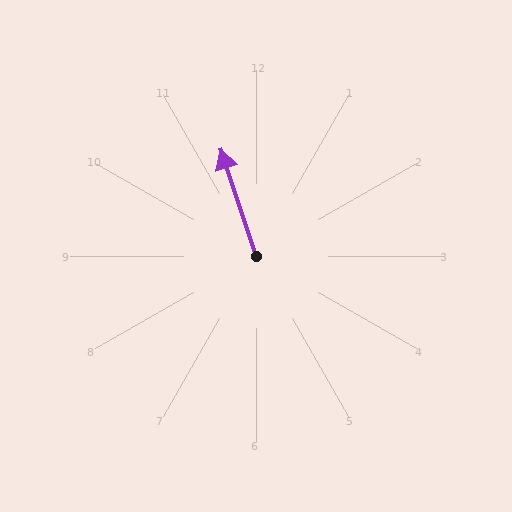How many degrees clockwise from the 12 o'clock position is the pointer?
Approximately 342 degrees.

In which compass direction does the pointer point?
North.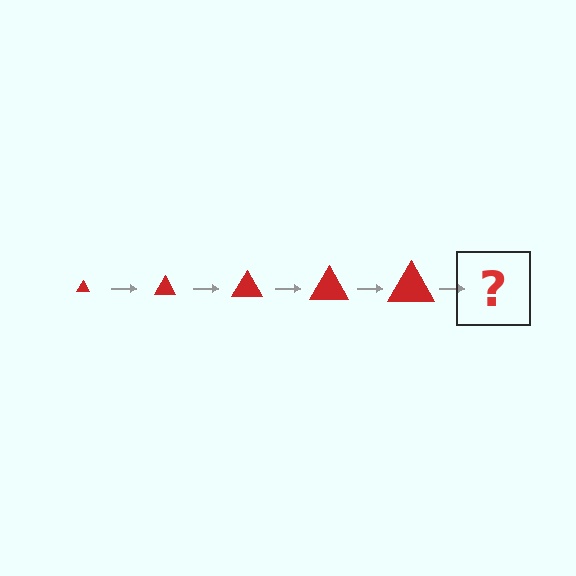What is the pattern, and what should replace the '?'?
The pattern is that the triangle gets progressively larger each step. The '?' should be a red triangle, larger than the previous one.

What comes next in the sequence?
The next element should be a red triangle, larger than the previous one.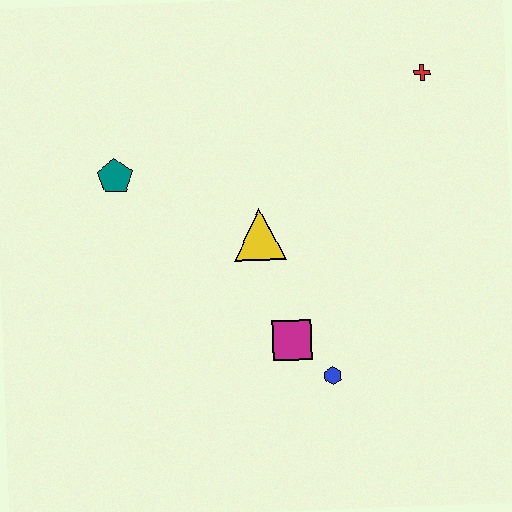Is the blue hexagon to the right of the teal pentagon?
Yes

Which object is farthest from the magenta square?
The red cross is farthest from the magenta square.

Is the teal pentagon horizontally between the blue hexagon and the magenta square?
No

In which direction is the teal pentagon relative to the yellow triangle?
The teal pentagon is to the left of the yellow triangle.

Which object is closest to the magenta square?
The blue hexagon is closest to the magenta square.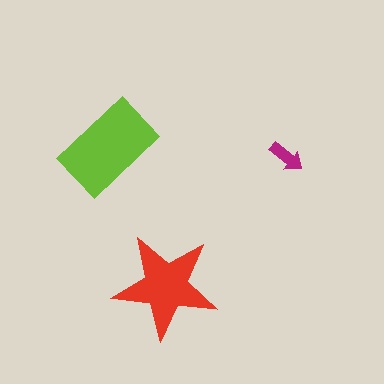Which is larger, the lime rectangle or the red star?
The lime rectangle.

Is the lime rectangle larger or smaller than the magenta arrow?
Larger.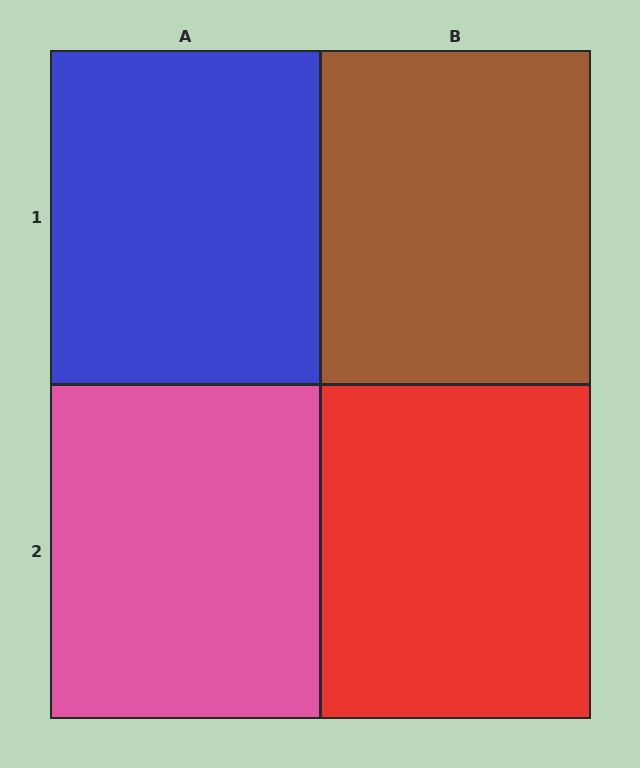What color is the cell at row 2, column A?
Pink.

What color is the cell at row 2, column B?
Red.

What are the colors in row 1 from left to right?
Blue, brown.